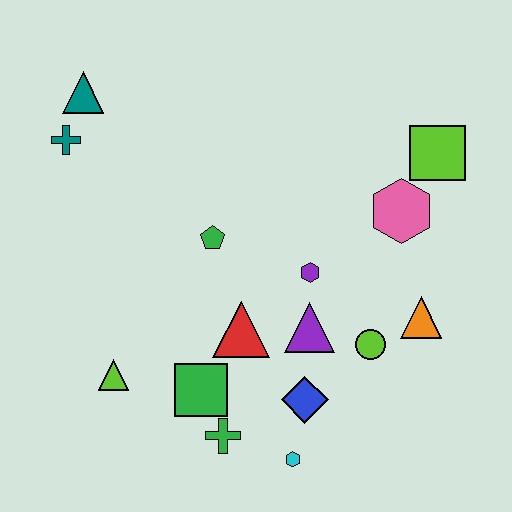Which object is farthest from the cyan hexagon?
The teal triangle is farthest from the cyan hexagon.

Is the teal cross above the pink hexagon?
Yes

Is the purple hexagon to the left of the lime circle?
Yes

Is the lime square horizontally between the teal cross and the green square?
No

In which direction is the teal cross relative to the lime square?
The teal cross is to the left of the lime square.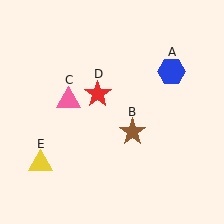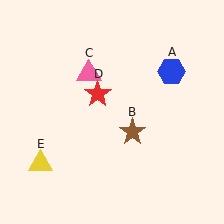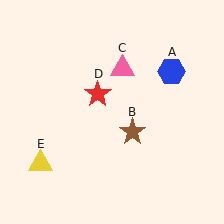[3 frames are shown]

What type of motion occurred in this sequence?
The pink triangle (object C) rotated clockwise around the center of the scene.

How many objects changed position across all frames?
1 object changed position: pink triangle (object C).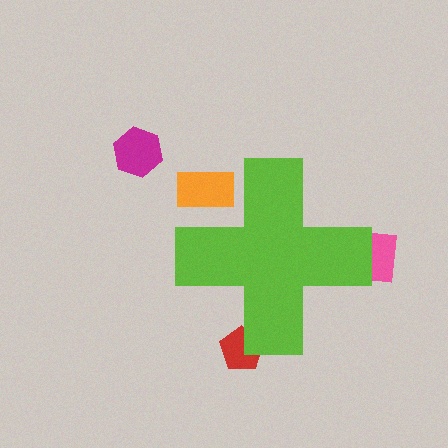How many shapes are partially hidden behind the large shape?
3 shapes are partially hidden.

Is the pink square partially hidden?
Yes, the pink square is partially hidden behind the lime cross.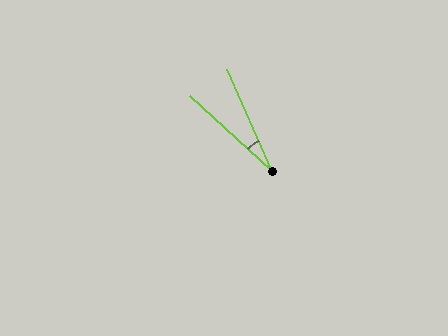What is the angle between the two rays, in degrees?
Approximately 24 degrees.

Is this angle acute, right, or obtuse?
It is acute.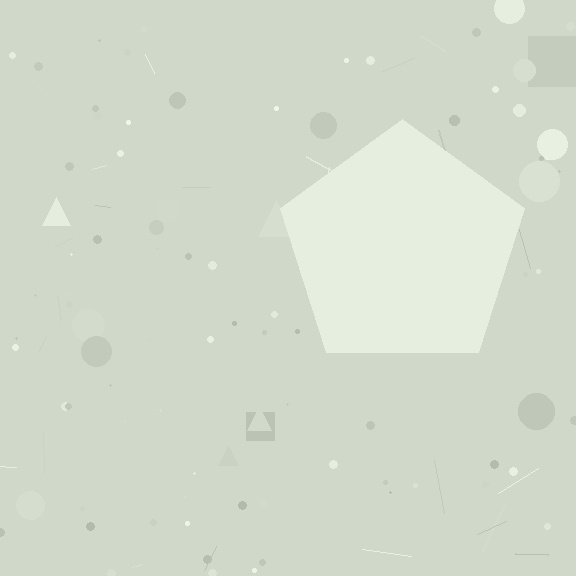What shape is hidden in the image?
A pentagon is hidden in the image.